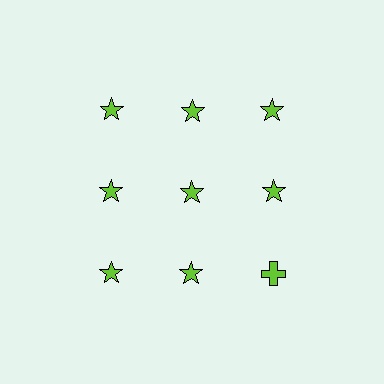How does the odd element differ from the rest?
It has a different shape: cross instead of star.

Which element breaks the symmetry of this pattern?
The lime cross in the third row, center column breaks the symmetry. All other shapes are lime stars.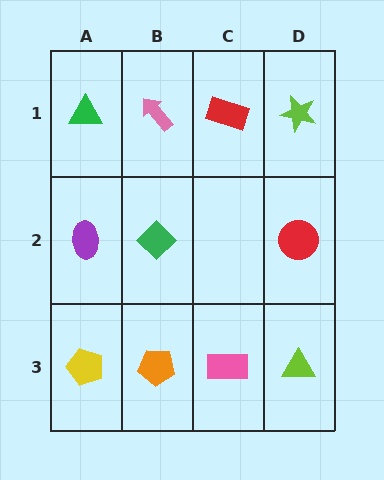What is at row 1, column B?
A pink arrow.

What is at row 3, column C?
A pink rectangle.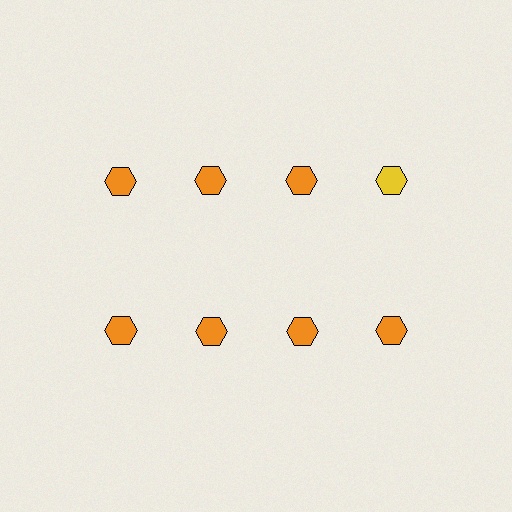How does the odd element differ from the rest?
It has a different color: yellow instead of orange.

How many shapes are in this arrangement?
There are 8 shapes arranged in a grid pattern.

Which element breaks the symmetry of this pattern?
The yellow hexagon in the top row, second from right column breaks the symmetry. All other shapes are orange hexagons.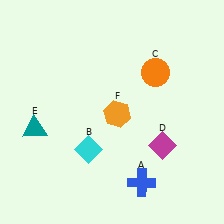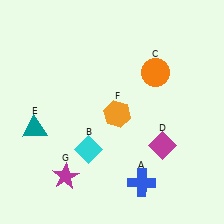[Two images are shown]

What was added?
A magenta star (G) was added in Image 2.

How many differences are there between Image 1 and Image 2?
There is 1 difference between the two images.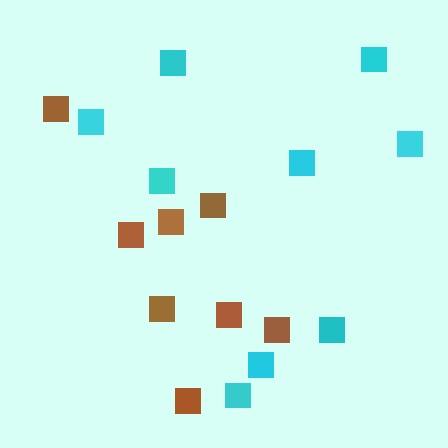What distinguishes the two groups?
There are 2 groups: one group of brown squares (8) and one group of cyan squares (9).